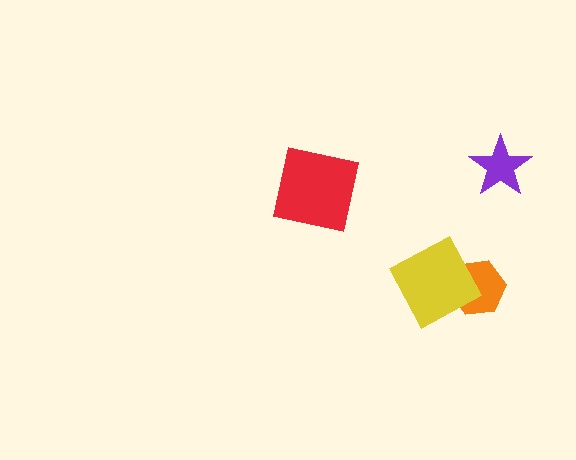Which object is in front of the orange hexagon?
The yellow diamond is in front of the orange hexagon.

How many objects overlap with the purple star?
0 objects overlap with the purple star.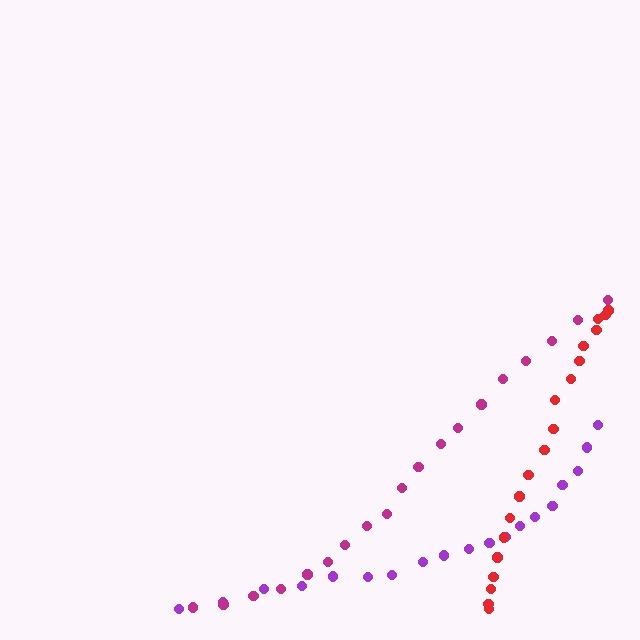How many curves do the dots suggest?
There are 3 distinct paths.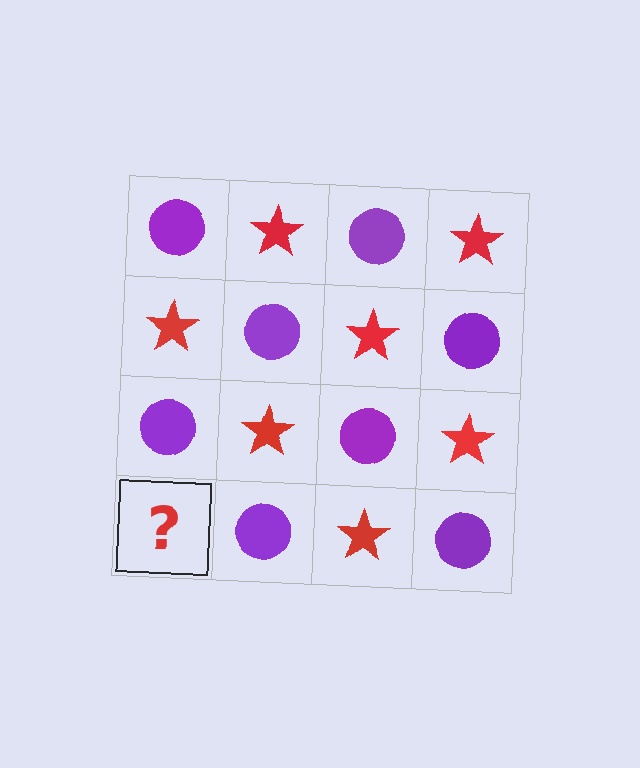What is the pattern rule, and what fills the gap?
The rule is that it alternates purple circle and red star in a checkerboard pattern. The gap should be filled with a red star.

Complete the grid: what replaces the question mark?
The question mark should be replaced with a red star.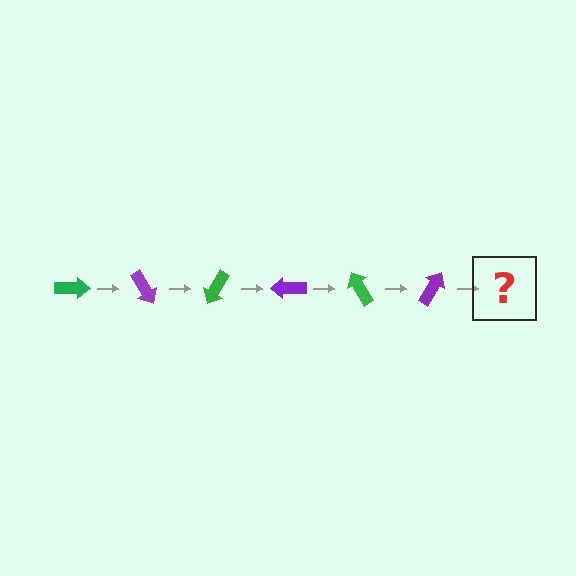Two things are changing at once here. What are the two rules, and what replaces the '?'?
The two rules are that it rotates 60 degrees each step and the color cycles through green and purple. The '?' should be a green arrow, rotated 360 degrees from the start.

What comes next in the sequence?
The next element should be a green arrow, rotated 360 degrees from the start.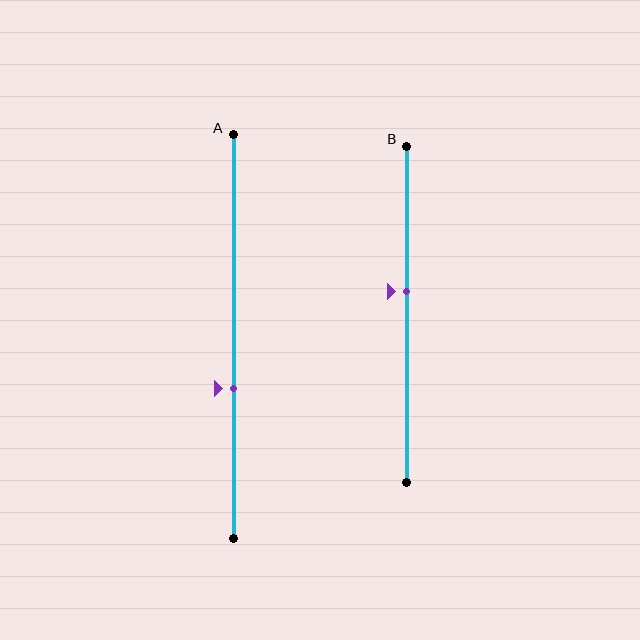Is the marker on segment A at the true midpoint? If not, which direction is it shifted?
No, the marker on segment A is shifted downward by about 13% of the segment length.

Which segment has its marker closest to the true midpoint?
Segment B has its marker closest to the true midpoint.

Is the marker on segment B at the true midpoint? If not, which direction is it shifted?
No, the marker on segment B is shifted upward by about 7% of the segment length.